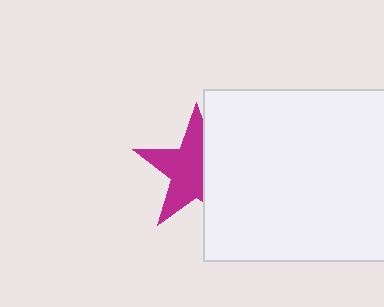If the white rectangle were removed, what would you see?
You would see the complete magenta star.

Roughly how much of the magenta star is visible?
About half of it is visible (roughly 61%).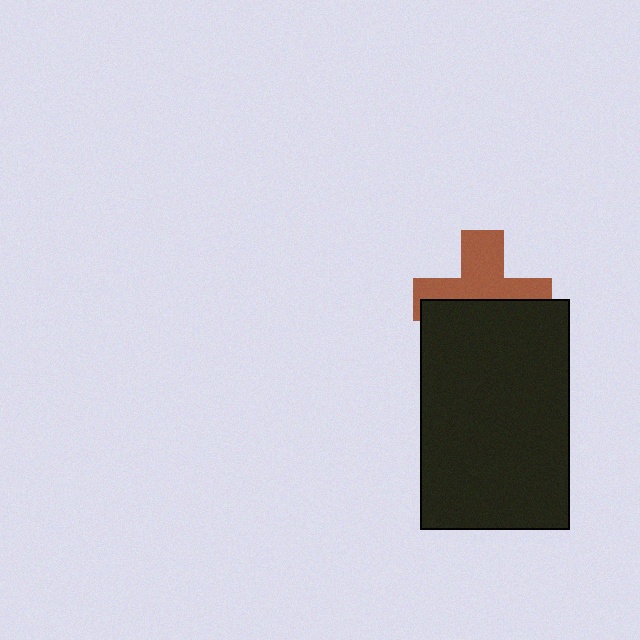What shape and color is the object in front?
The object in front is a black rectangle.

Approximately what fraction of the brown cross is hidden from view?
Roughly 49% of the brown cross is hidden behind the black rectangle.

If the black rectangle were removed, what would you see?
You would see the complete brown cross.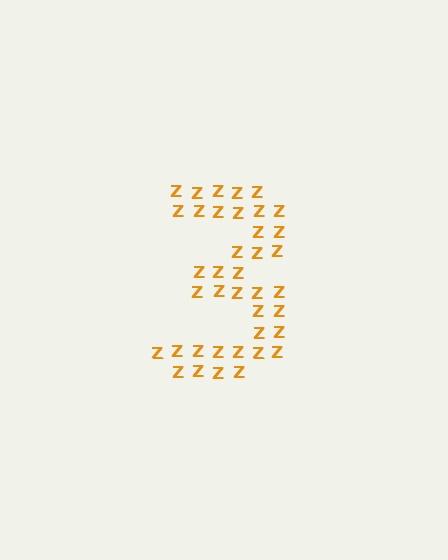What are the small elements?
The small elements are letter Z's.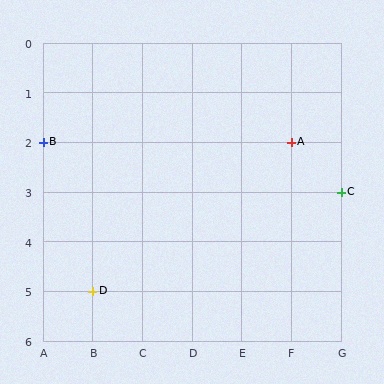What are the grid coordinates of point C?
Point C is at grid coordinates (G, 3).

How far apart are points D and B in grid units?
Points D and B are 1 column and 3 rows apart (about 3.2 grid units diagonally).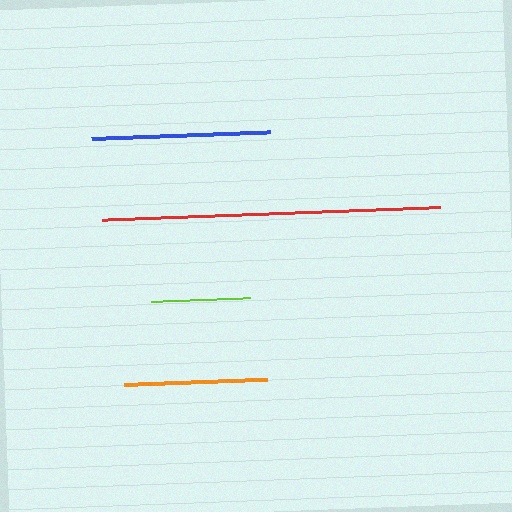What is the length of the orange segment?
The orange segment is approximately 143 pixels long.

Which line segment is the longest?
The red line is the longest at approximately 339 pixels.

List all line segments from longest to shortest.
From longest to shortest: red, blue, orange, lime.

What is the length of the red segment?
The red segment is approximately 339 pixels long.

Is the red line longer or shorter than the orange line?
The red line is longer than the orange line.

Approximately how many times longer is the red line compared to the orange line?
The red line is approximately 2.4 times the length of the orange line.